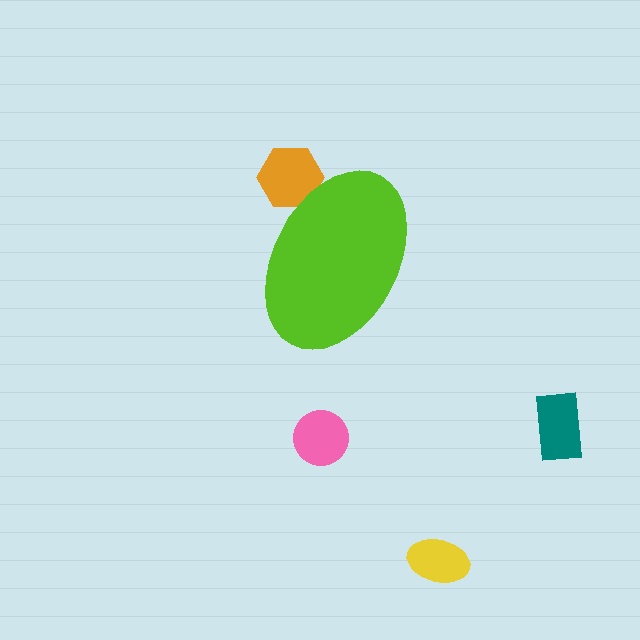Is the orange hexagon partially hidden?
Yes, the orange hexagon is partially hidden behind the lime ellipse.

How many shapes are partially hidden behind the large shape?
1 shape is partially hidden.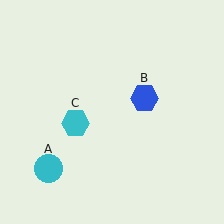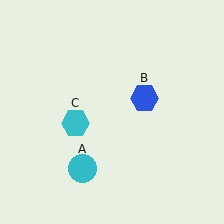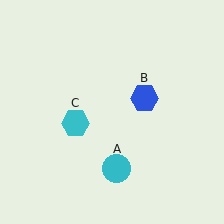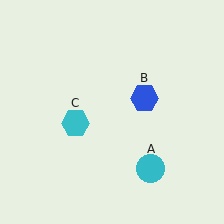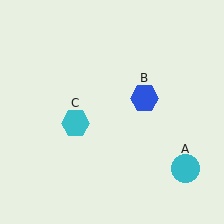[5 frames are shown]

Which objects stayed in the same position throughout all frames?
Blue hexagon (object B) and cyan hexagon (object C) remained stationary.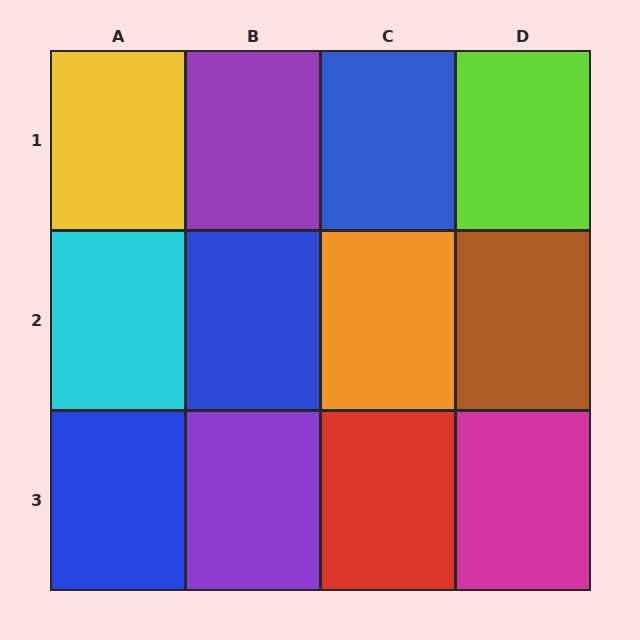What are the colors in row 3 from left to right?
Blue, purple, red, magenta.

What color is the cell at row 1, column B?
Purple.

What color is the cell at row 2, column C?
Orange.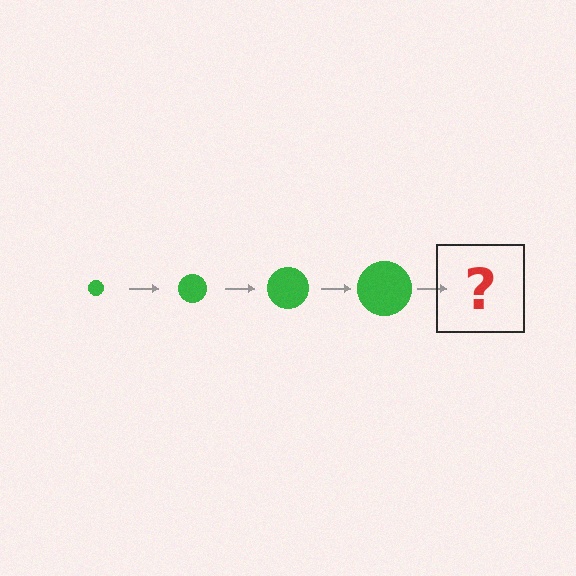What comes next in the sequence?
The next element should be a green circle, larger than the previous one.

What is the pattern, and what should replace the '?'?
The pattern is that the circle gets progressively larger each step. The '?' should be a green circle, larger than the previous one.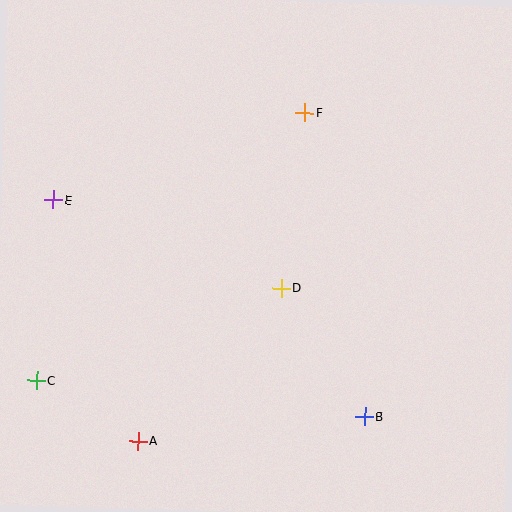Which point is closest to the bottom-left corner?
Point C is closest to the bottom-left corner.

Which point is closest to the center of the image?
Point D at (281, 288) is closest to the center.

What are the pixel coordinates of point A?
Point A is at (138, 441).